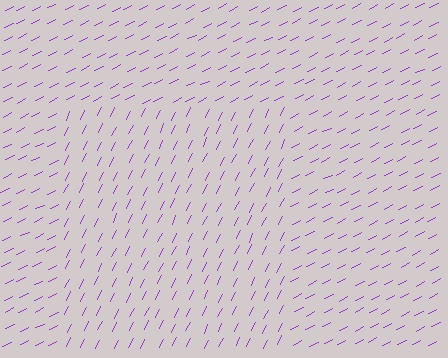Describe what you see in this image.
The image is filled with small purple line segments. A rectangle region in the image has lines oriented differently from the surrounding lines, creating a visible texture boundary.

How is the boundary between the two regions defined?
The boundary is defined purely by a change in line orientation (approximately 37 degrees difference). All lines are the same color and thickness.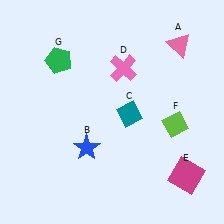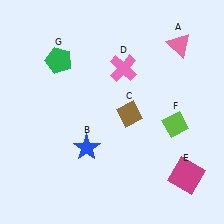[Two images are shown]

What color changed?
The diamond (C) changed from teal in Image 1 to brown in Image 2.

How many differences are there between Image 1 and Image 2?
There is 1 difference between the two images.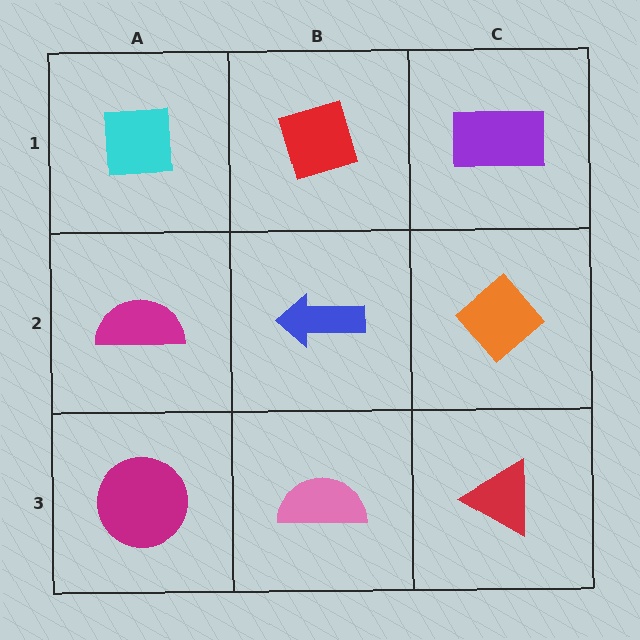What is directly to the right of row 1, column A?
A red diamond.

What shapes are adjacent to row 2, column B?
A red diamond (row 1, column B), a pink semicircle (row 3, column B), a magenta semicircle (row 2, column A), an orange diamond (row 2, column C).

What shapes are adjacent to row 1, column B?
A blue arrow (row 2, column B), a cyan square (row 1, column A), a purple rectangle (row 1, column C).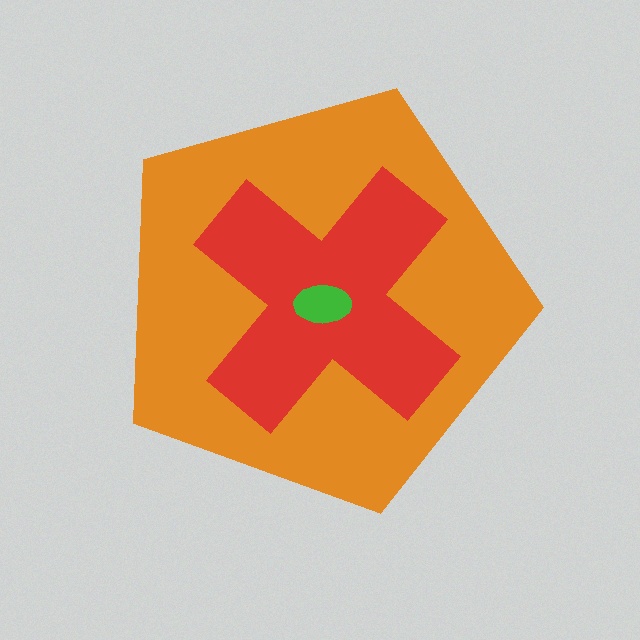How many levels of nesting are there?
3.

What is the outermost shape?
The orange pentagon.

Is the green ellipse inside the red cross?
Yes.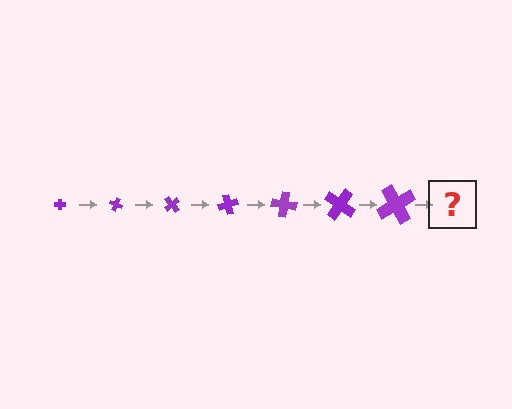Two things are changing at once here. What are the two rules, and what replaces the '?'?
The two rules are that the cross grows larger each step and it rotates 25 degrees each step. The '?' should be a cross, larger than the previous one and rotated 175 degrees from the start.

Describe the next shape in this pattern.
It should be a cross, larger than the previous one and rotated 175 degrees from the start.